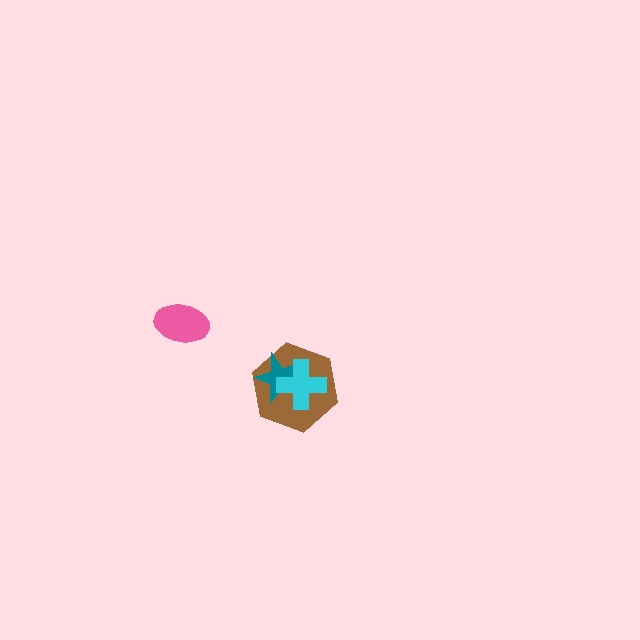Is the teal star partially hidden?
Yes, it is partially covered by another shape.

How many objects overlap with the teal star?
2 objects overlap with the teal star.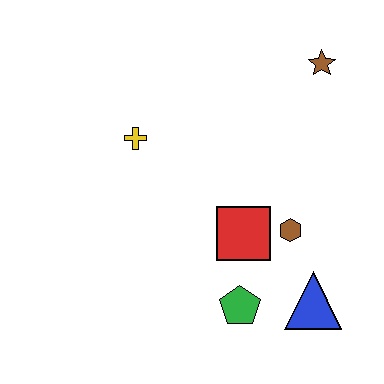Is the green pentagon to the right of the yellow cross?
Yes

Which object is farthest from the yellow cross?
The blue triangle is farthest from the yellow cross.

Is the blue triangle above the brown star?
No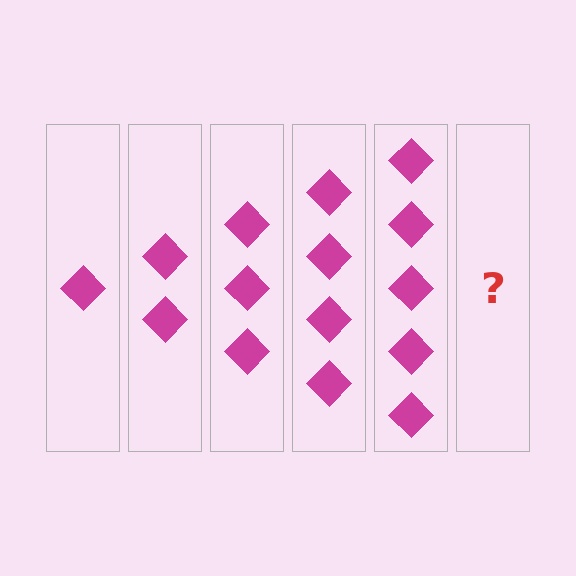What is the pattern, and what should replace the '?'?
The pattern is that each step adds one more diamond. The '?' should be 6 diamonds.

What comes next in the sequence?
The next element should be 6 diamonds.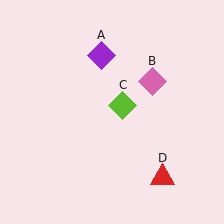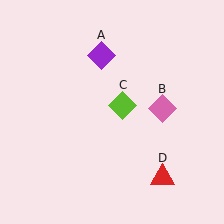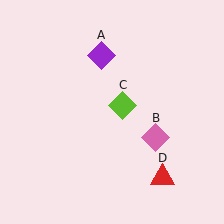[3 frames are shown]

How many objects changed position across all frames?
1 object changed position: pink diamond (object B).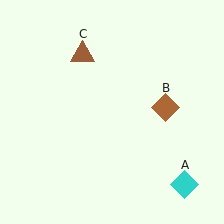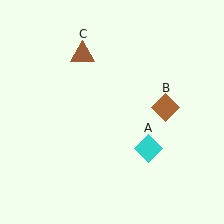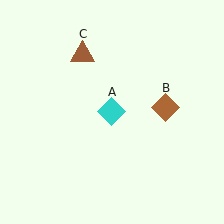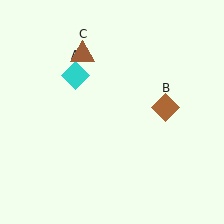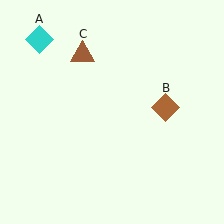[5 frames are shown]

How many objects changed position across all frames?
1 object changed position: cyan diamond (object A).